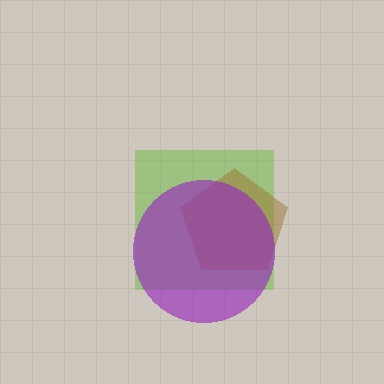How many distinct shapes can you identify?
There are 3 distinct shapes: a lime square, a brown pentagon, a purple circle.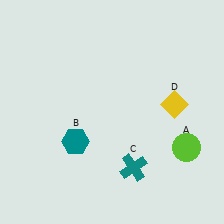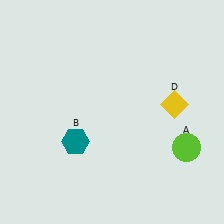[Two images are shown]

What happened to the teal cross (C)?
The teal cross (C) was removed in Image 2. It was in the bottom-right area of Image 1.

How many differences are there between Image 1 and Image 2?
There is 1 difference between the two images.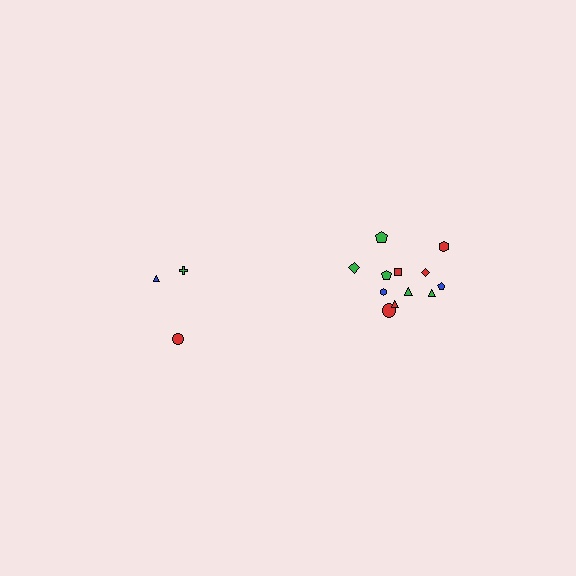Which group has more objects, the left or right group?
The right group.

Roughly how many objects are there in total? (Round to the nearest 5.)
Roughly 15 objects in total.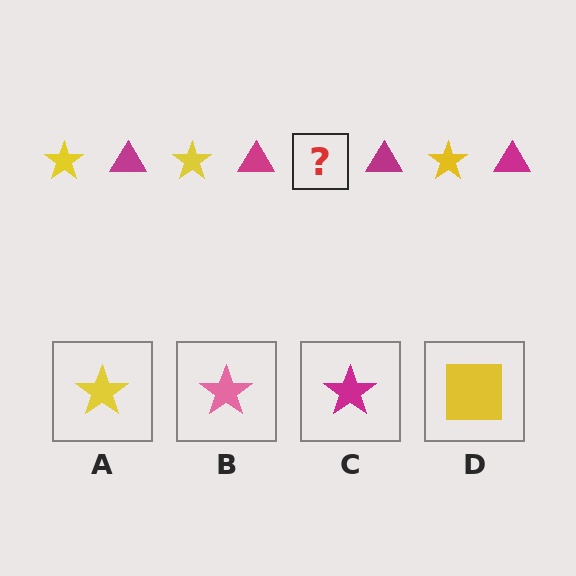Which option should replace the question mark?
Option A.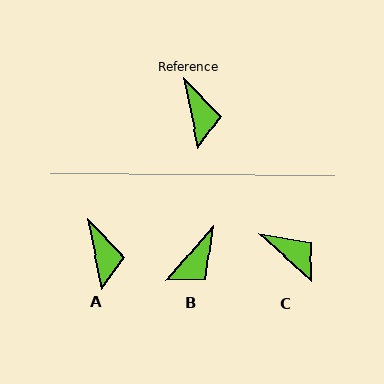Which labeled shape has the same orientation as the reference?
A.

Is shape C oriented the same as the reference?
No, it is off by about 36 degrees.